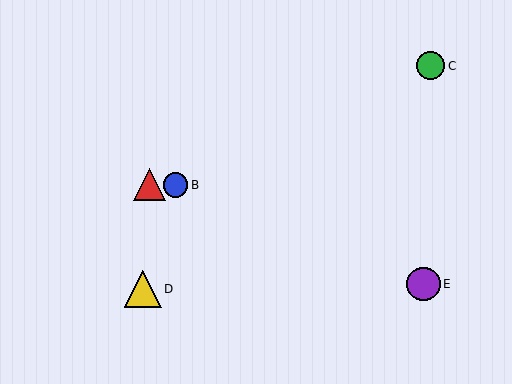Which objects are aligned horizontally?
Objects A, B are aligned horizontally.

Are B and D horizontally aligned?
No, B is at y≈185 and D is at y≈289.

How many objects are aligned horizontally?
2 objects (A, B) are aligned horizontally.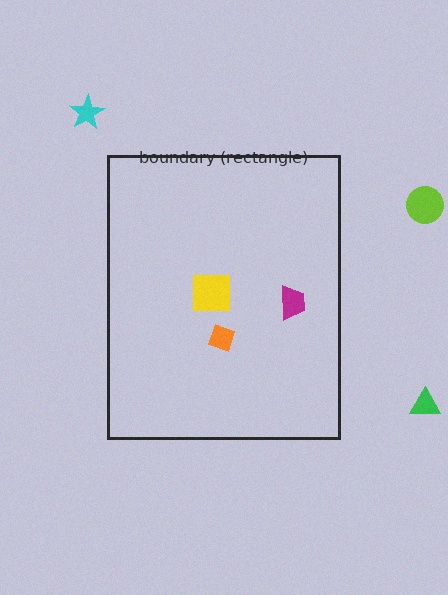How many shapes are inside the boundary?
3 inside, 3 outside.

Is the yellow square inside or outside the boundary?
Inside.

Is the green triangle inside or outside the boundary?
Outside.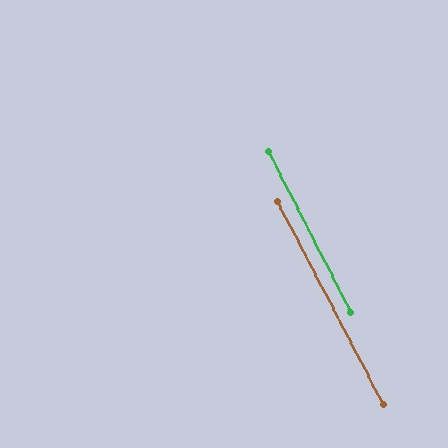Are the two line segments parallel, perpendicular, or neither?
Parallel — their directions differ by only 0.4°.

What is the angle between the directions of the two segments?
Approximately 0 degrees.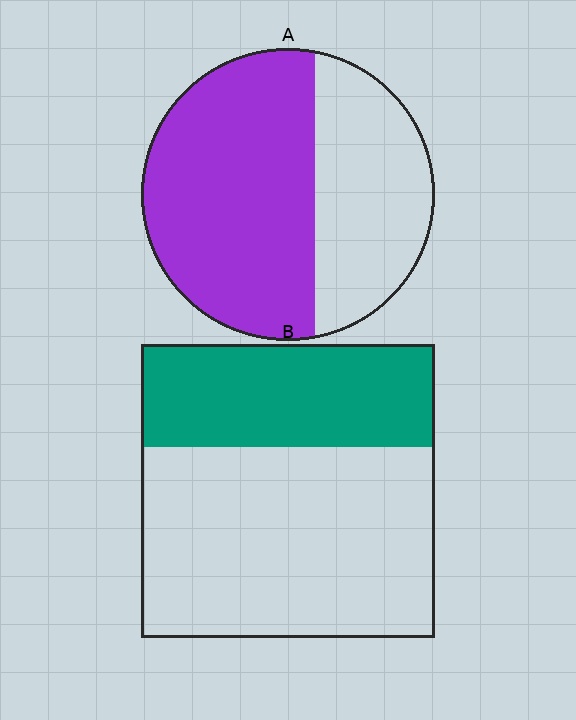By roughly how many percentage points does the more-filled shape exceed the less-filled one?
By roughly 25 percentage points (A over B).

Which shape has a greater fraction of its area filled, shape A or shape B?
Shape A.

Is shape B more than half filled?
No.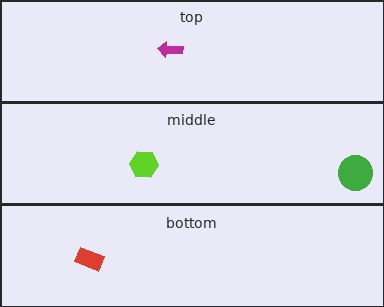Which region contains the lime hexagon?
The middle region.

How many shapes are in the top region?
1.